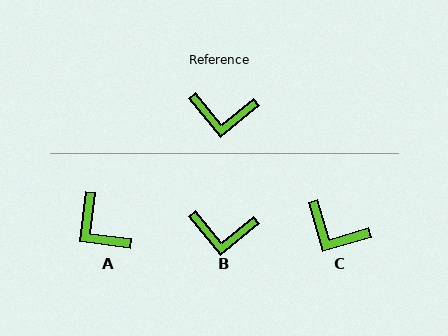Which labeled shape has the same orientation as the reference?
B.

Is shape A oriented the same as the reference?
No, it is off by about 46 degrees.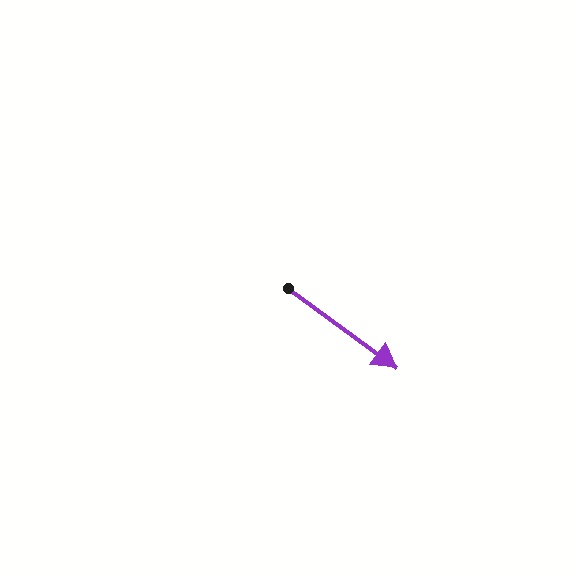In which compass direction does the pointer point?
Southeast.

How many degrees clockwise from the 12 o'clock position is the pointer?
Approximately 126 degrees.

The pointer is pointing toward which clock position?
Roughly 4 o'clock.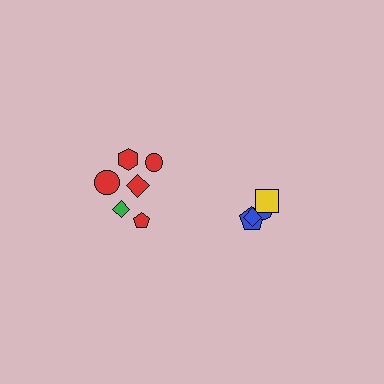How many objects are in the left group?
There are 6 objects.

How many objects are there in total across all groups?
There are 10 objects.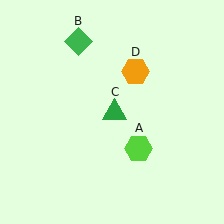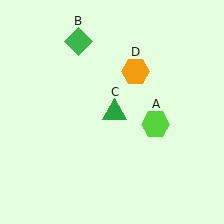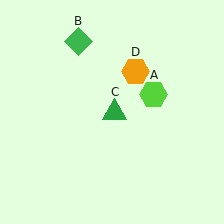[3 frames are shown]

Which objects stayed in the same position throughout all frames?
Green diamond (object B) and green triangle (object C) and orange hexagon (object D) remained stationary.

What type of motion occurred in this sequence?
The lime hexagon (object A) rotated counterclockwise around the center of the scene.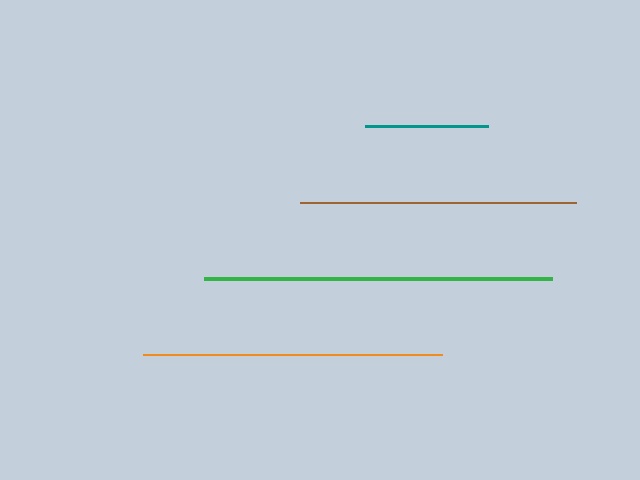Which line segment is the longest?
The green line is the longest at approximately 348 pixels.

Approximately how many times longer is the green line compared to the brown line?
The green line is approximately 1.3 times the length of the brown line.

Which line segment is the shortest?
The teal line is the shortest at approximately 123 pixels.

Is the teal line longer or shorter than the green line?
The green line is longer than the teal line.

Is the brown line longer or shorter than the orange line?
The orange line is longer than the brown line.